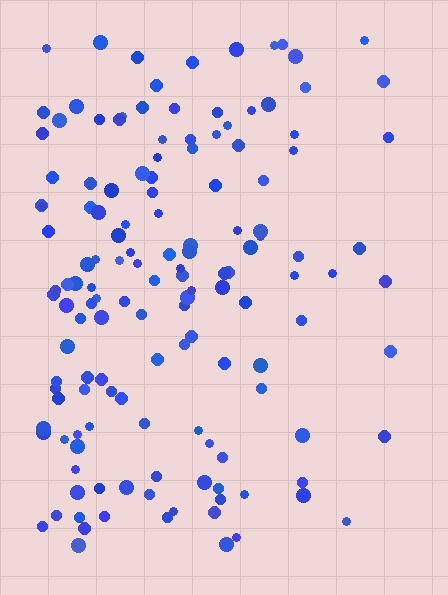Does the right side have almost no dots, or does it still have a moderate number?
Still a moderate number, just noticeably fewer than the left.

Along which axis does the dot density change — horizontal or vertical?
Horizontal.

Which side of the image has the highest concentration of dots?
The left.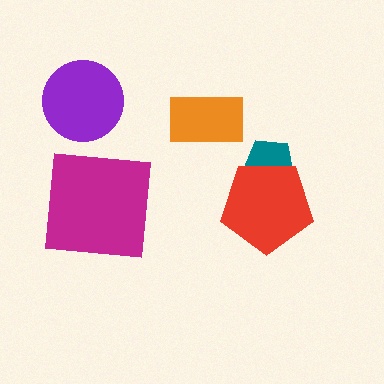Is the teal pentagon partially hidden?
Yes, it is partially covered by another shape.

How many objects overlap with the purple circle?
0 objects overlap with the purple circle.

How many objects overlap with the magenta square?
0 objects overlap with the magenta square.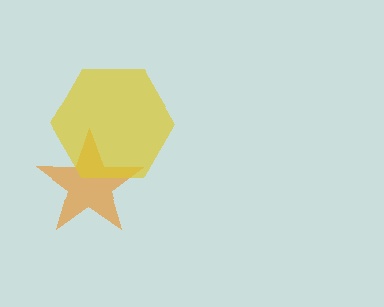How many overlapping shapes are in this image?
There are 2 overlapping shapes in the image.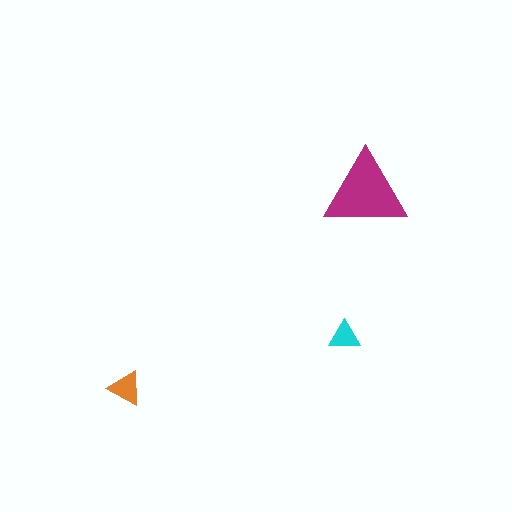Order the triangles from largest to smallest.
the magenta one, the orange one, the cyan one.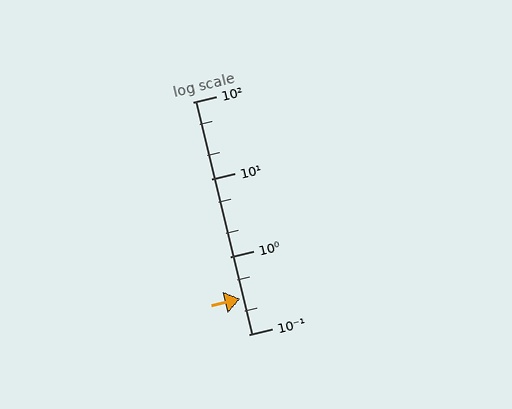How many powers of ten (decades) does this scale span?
The scale spans 3 decades, from 0.1 to 100.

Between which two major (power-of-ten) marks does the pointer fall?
The pointer is between 0.1 and 1.